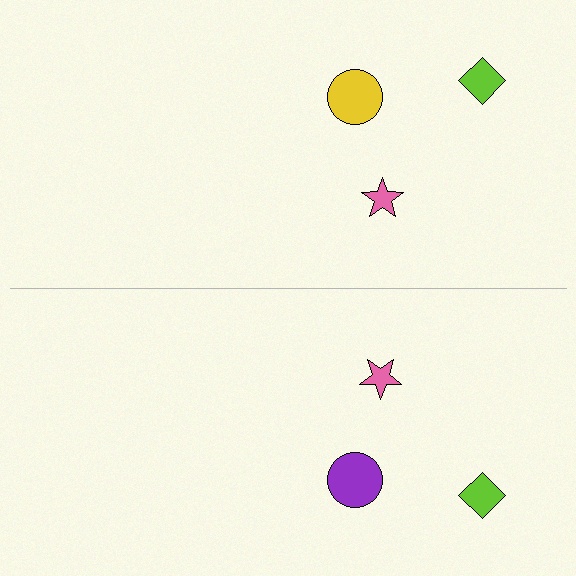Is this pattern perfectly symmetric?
No, the pattern is not perfectly symmetric. The purple circle on the bottom side breaks the symmetry — its mirror counterpart is yellow.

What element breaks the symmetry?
The purple circle on the bottom side breaks the symmetry — its mirror counterpart is yellow.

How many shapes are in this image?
There are 6 shapes in this image.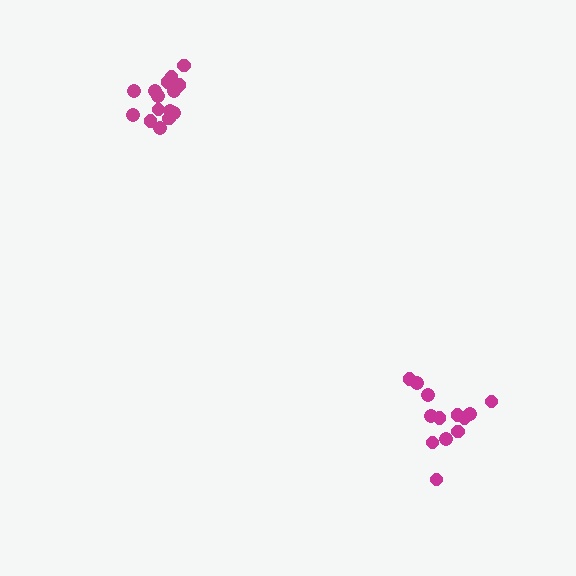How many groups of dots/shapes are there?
There are 2 groups.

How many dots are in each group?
Group 1: 15 dots, Group 2: 14 dots (29 total).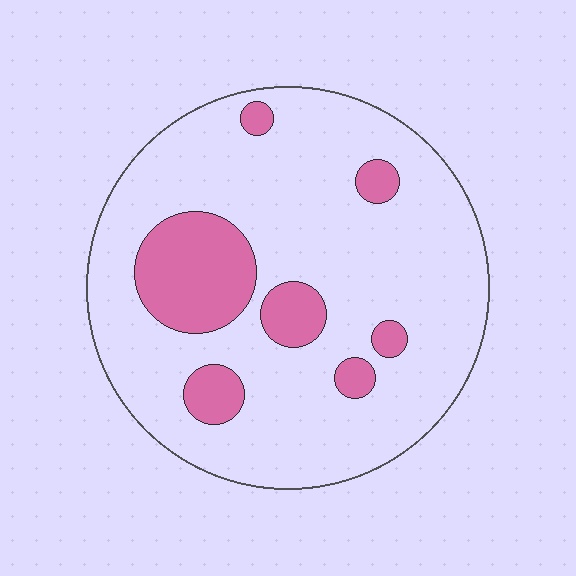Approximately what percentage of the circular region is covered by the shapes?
Approximately 20%.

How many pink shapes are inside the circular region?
7.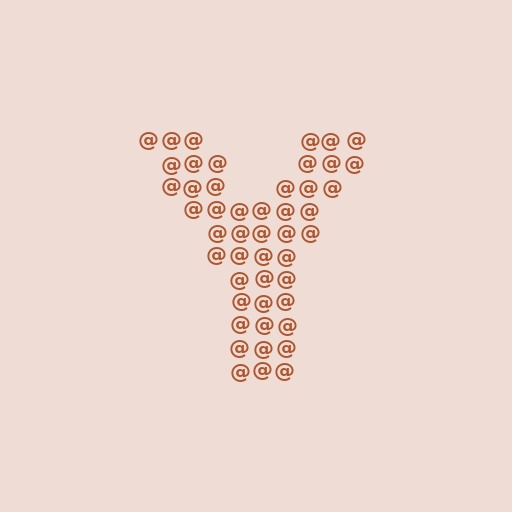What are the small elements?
The small elements are at signs.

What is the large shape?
The large shape is the letter Y.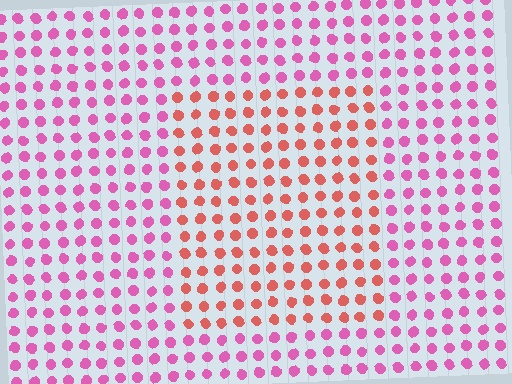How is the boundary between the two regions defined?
The boundary is defined purely by a slight shift in hue (about 43 degrees). Spacing, size, and orientation are identical on both sides.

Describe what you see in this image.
The image is filled with small pink elements in a uniform arrangement. A rectangle-shaped region is visible where the elements are tinted to a slightly different hue, forming a subtle color boundary.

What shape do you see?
I see a rectangle.